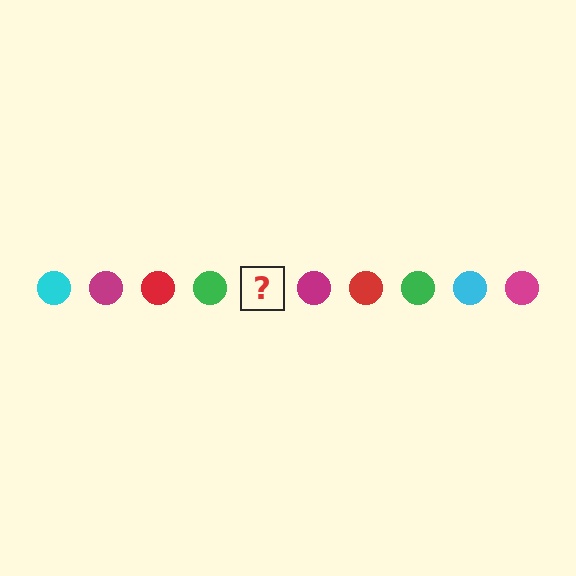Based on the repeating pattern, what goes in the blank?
The blank should be a cyan circle.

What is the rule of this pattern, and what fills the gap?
The rule is that the pattern cycles through cyan, magenta, red, green circles. The gap should be filled with a cyan circle.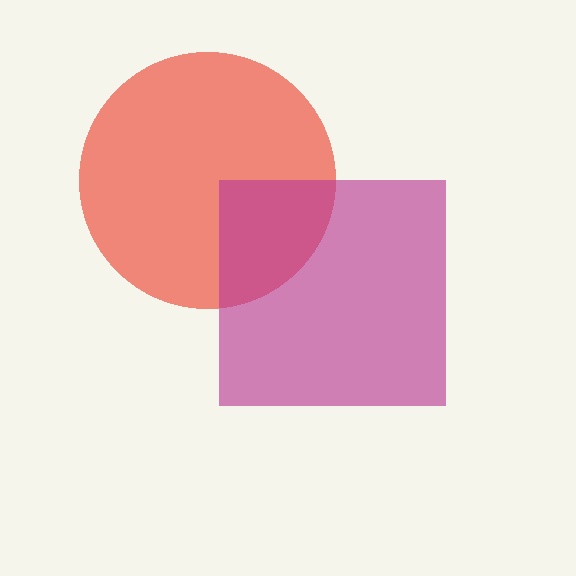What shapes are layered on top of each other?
The layered shapes are: a red circle, a magenta square.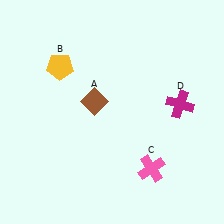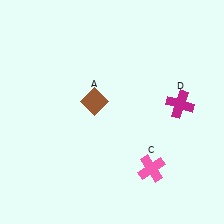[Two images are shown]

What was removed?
The yellow pentagon (B) was removed in Image 2.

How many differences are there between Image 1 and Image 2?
There is 1 difference between the two images.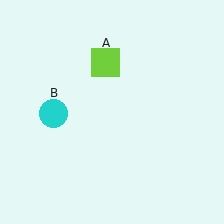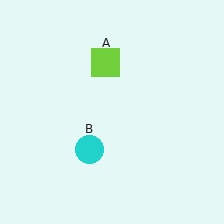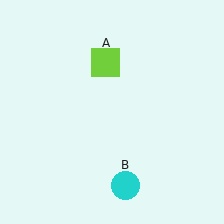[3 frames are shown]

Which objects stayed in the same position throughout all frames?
Lime square (object A) remained stationary.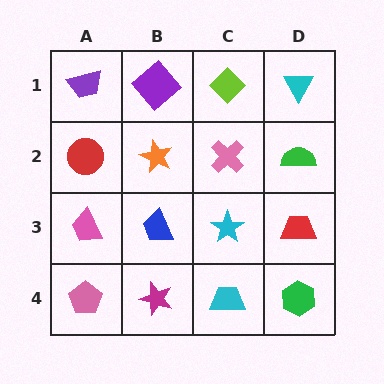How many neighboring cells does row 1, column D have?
2.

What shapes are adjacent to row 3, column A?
A red circle (row 2, column A), a pink pentagon (row 4, column A), a blue trapezoid (row 3, column B).